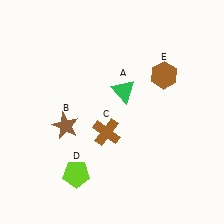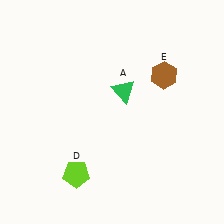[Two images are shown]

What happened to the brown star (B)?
The brown star (B) was removed in Image 2. It was in the bottom-left area of Image 1.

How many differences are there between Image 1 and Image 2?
There are 2 differences between the two images.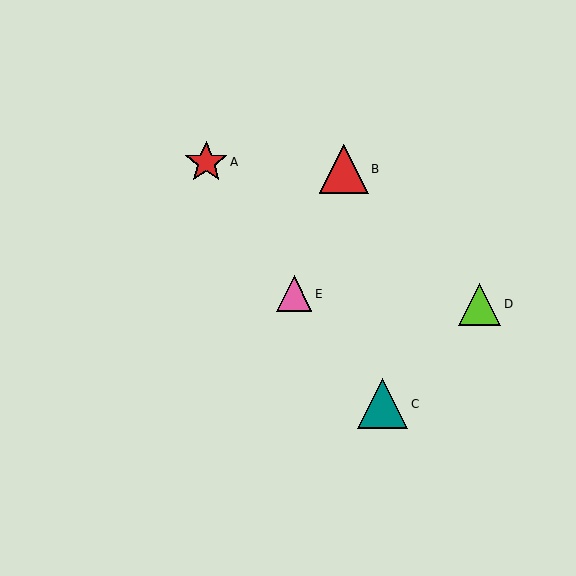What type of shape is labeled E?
Shape E is a pink triangle.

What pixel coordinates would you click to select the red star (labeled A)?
Click at (206, 162) to select the red star A.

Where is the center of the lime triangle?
The center of the lime triangle is at (480, 304).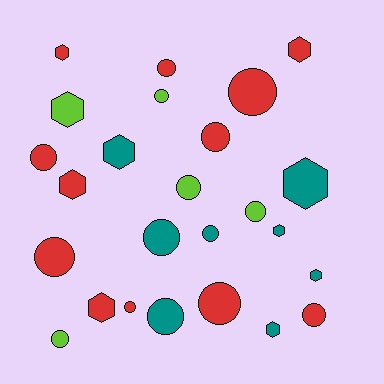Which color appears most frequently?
Red, with 12 objects.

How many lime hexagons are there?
There is 1 lime hexagon.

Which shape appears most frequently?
Circle, with 15 objects.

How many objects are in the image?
There are 25 objects.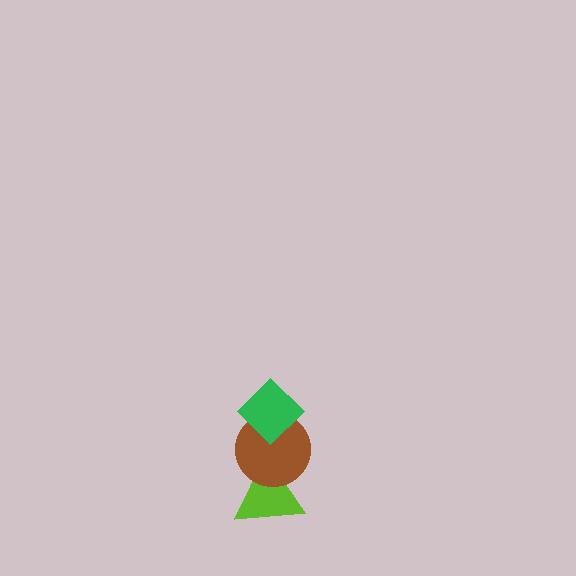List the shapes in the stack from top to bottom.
From top to bottom: the green diamond, the brown circle, the lime triangle.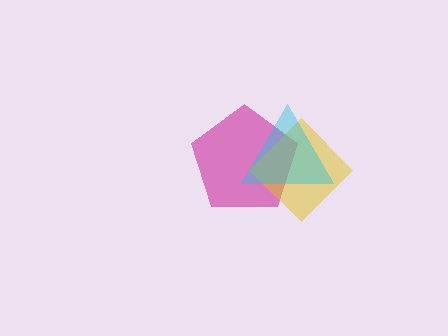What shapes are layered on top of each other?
The layered shapes are: a magenta pentagon, a yellow diamond, a cyan triangle.